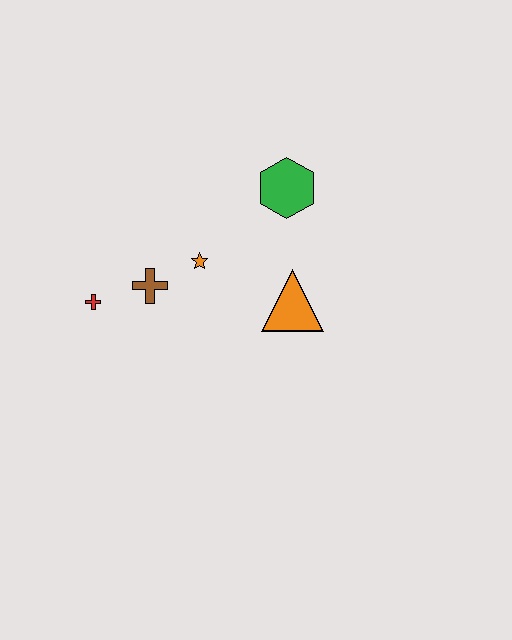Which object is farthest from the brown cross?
The green hexagon is farthest from the brown cross.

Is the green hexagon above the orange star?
Yes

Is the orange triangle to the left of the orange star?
No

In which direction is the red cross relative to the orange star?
The red cross is to the left of the orange star.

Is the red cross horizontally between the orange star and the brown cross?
No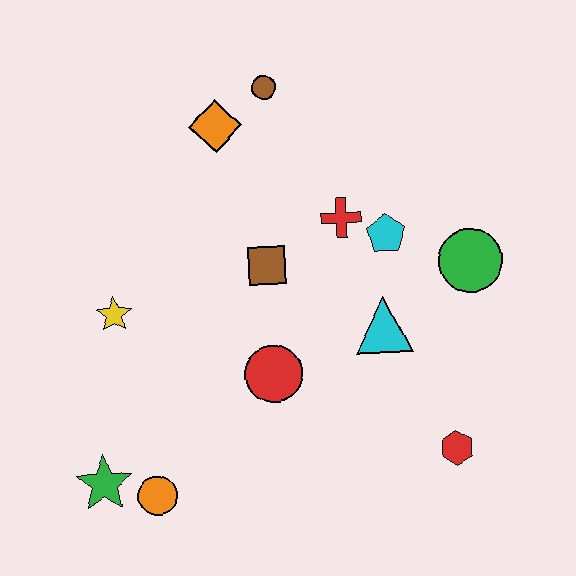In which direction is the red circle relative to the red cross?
The red circle is below the red cross.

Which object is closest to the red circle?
The brown square is closest to the red circle.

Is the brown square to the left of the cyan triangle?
Yes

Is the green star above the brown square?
No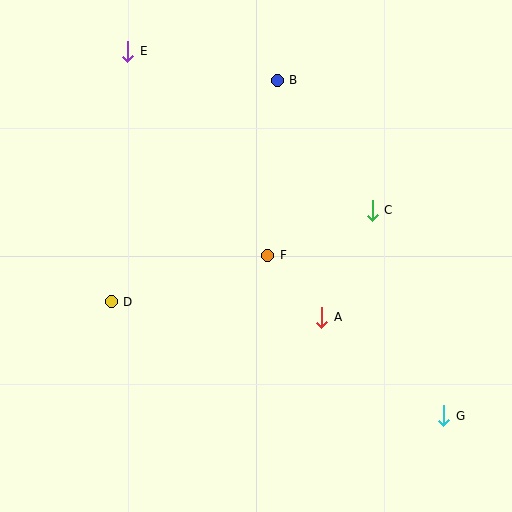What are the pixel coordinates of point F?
Point F is at (268, 255).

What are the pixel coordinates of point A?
Point A is at (322, 317).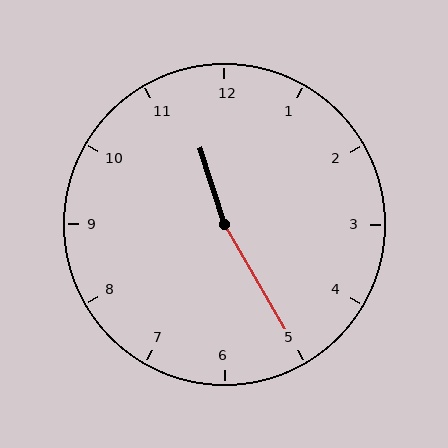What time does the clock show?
11:25.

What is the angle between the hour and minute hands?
Approximately 168 degrees.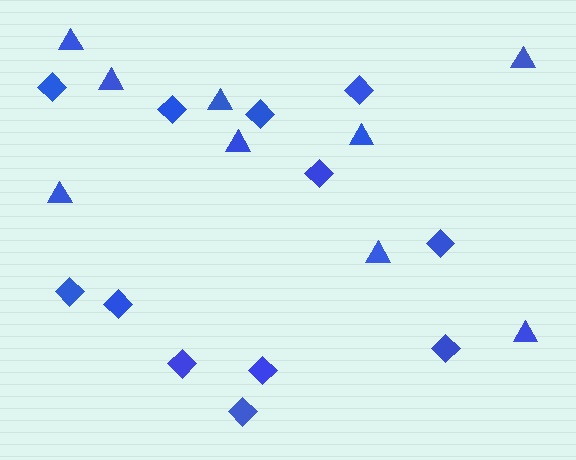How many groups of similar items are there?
There are 2 groups: one group of diamonds (12) and one group of triangles (9).